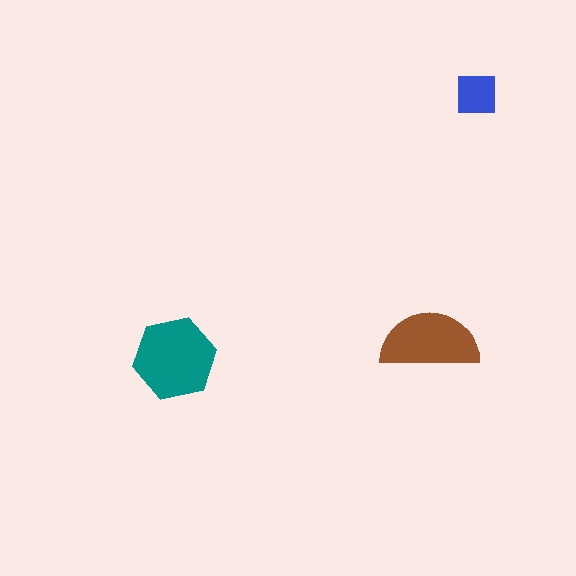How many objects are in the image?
There are 3 objects in the image.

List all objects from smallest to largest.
The blue square, the brown semicircle, the teal hexagon.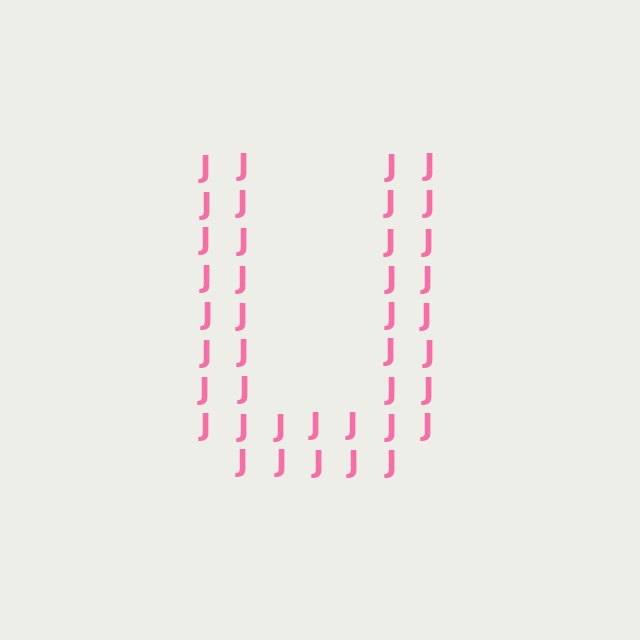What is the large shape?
The large shape is the letter U.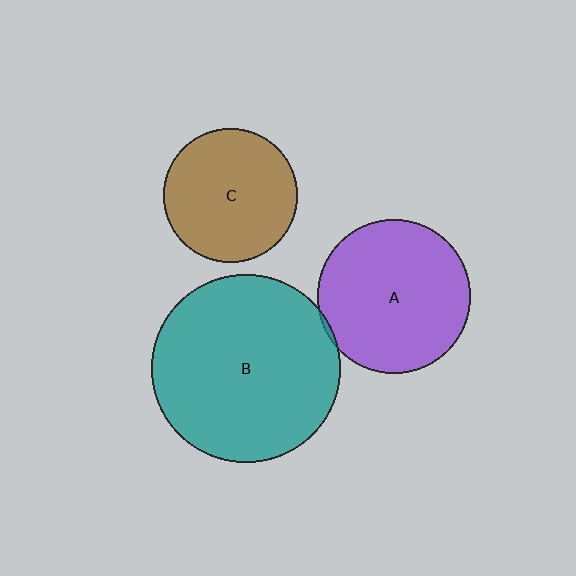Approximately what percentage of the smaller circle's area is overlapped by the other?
Approximately 5%.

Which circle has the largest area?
Circle B (teal).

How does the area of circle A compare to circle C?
Approximately 1.3 times.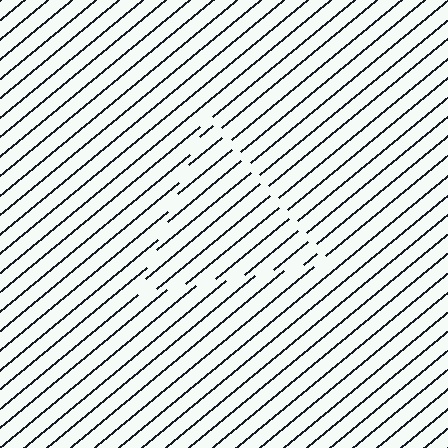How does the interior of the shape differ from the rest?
The interior of the shape contains the same grating, shifted by half a period — the contour is defined by the phase discontinuity where line-ends from the inner and outer gratings abut.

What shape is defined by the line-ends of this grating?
An illusory triangle. The interior of the shape contains the same grating, shifted by half a period — the contour is defined by the phase discontinuity where line-ends from the inner and outer gratings abut.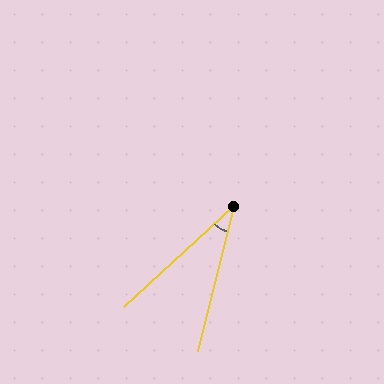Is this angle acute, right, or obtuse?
It is acute.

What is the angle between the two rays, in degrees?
Approximately 33 degrees.